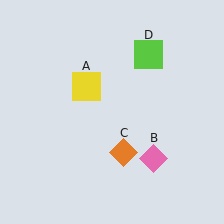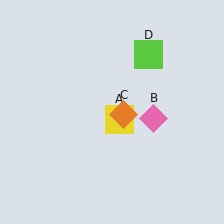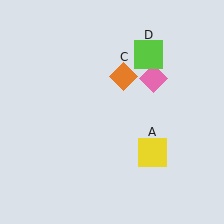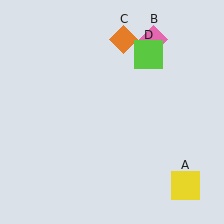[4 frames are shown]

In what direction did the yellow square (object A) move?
The yellow square (object A) moved down and to the right.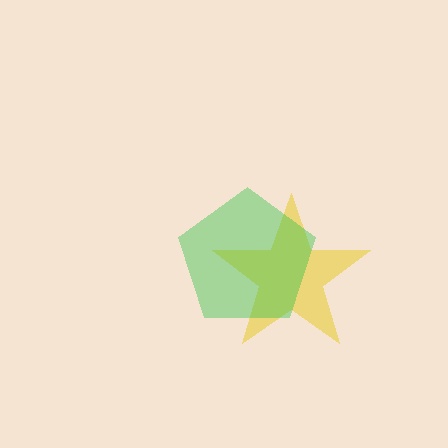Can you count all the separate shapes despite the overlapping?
Yes, there are 2 separate shapes.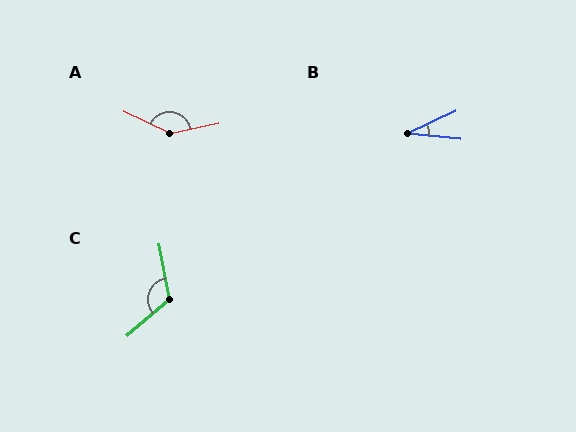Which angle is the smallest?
B, at approximately 30 degrees.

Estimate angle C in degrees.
Approximately 119 degrees.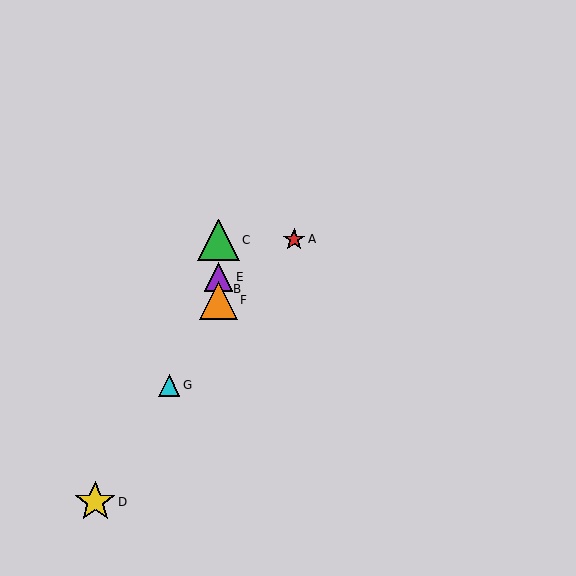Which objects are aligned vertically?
Objects B, C, E, F are aligned vertically.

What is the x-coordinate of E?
Object E is at x≈218.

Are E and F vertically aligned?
Yes, both are at x≈218.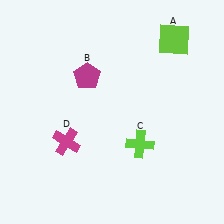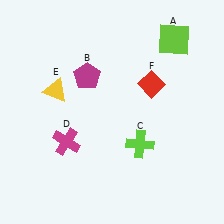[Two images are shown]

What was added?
A yellow triangle (E), a red diamond (F) were added in Image 2.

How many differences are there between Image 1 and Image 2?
There are 2 differences between the two images.